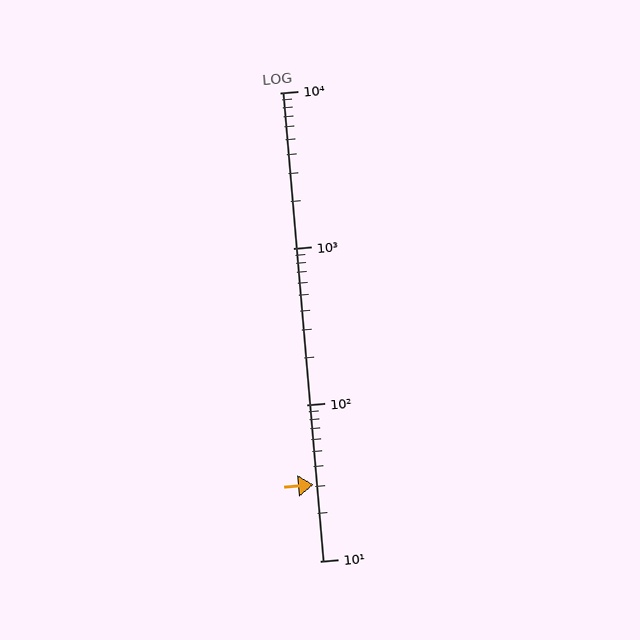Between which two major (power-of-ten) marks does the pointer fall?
The pointer is between 10 and 100.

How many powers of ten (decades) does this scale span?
The scale spans 3 decades, from 10 to 10000.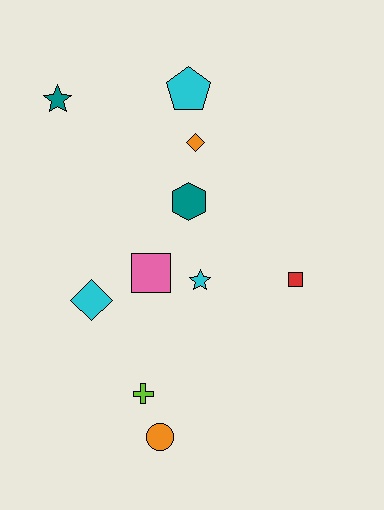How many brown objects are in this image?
There are no brown objects.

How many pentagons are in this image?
There is 1 pentagon.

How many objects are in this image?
There are 10 objects.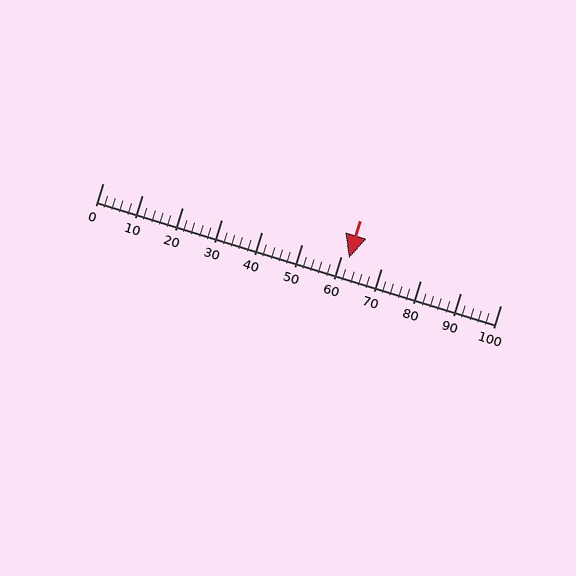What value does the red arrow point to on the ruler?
The red arrow points to approximately 62.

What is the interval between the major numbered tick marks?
The major tick marks are spaced 10 units apart.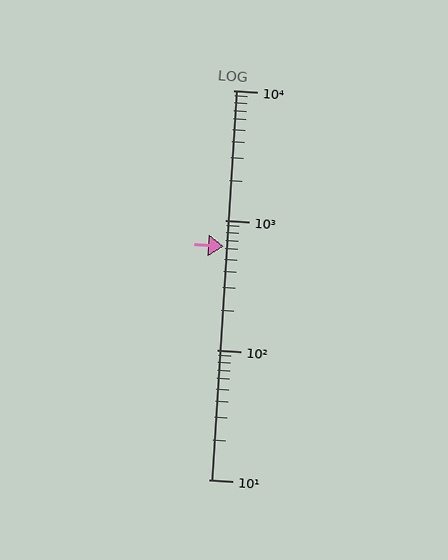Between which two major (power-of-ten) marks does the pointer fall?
The pointer is between 100 and 1000.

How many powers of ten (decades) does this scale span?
The scale spans 3 decades, from 10 to 10000.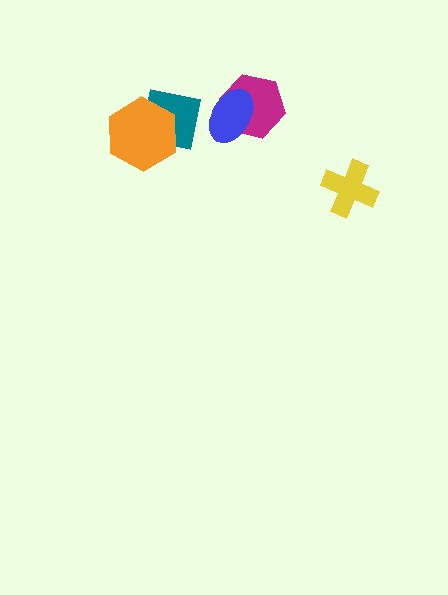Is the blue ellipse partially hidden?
No, no other shape covers it.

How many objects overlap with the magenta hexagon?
1 object overlaps with the magenta hexagon.